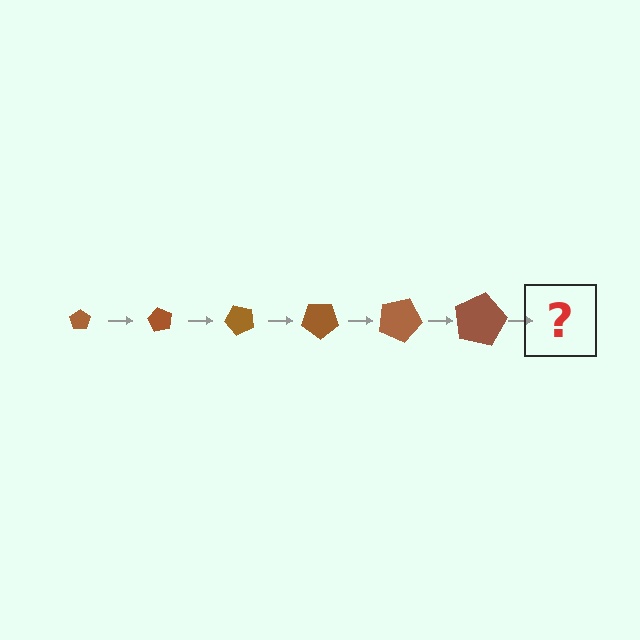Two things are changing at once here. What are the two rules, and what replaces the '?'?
The two rules are that the pentagon grows larger each step and it rotates 60 degrees each step. The '?' should be a pentagon, larger than the previous one and rotated 360 degrees from the start.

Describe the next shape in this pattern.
It should be a pentagon, larger than the previous one and rotated 360 degrees from the start.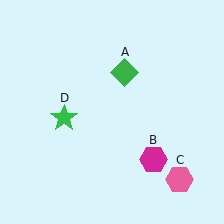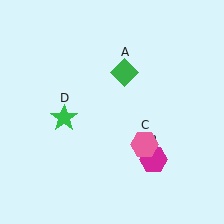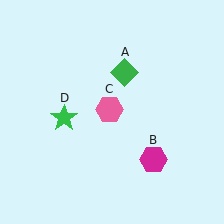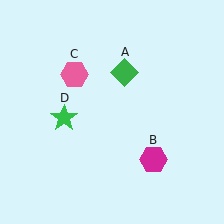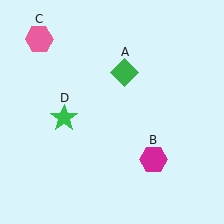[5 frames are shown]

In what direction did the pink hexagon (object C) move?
The pink hexagon (object C) moved up and to the left.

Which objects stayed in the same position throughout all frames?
Green diamond (object A) and magenta hexagon (object B) and green star (object D) remained stationary.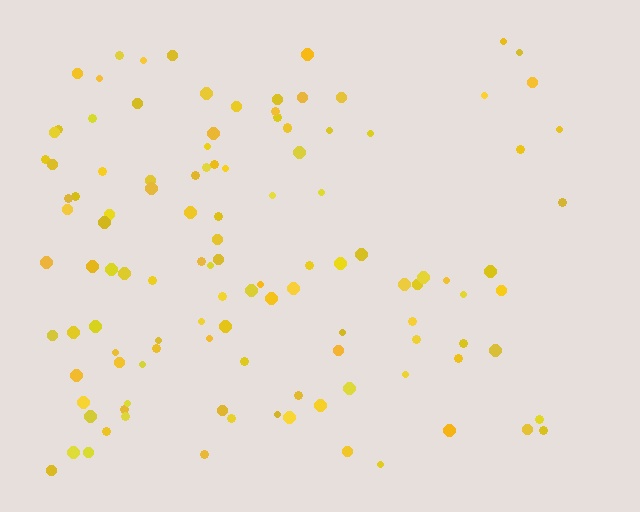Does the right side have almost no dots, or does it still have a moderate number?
Still a moderate number, just noticeably fewer than the left.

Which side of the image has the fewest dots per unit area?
The right.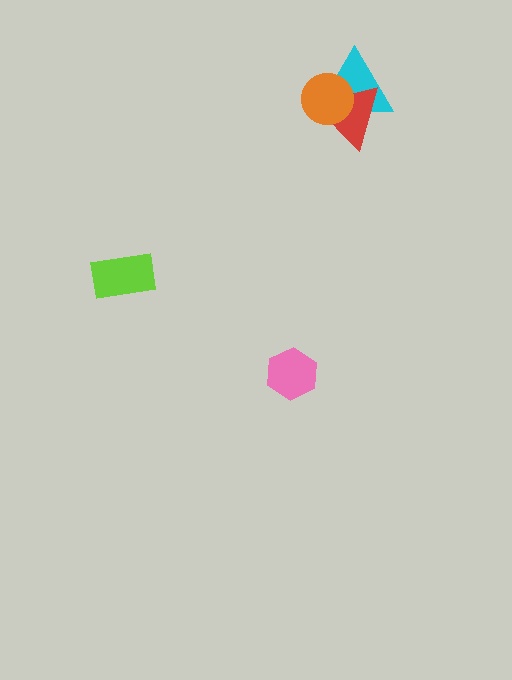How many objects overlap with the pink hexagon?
0 objects overlap with the pink hexagon.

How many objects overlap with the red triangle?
2 objects overlap with the red triangle.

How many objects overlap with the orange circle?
2 objects overlap with the orange circle.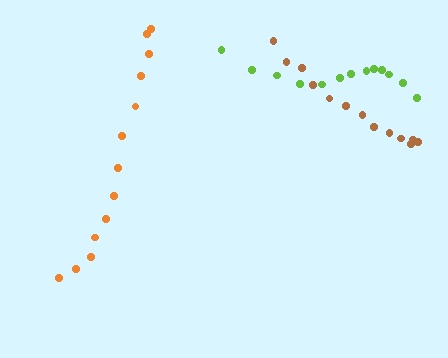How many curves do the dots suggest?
There are 3 distinct paths.